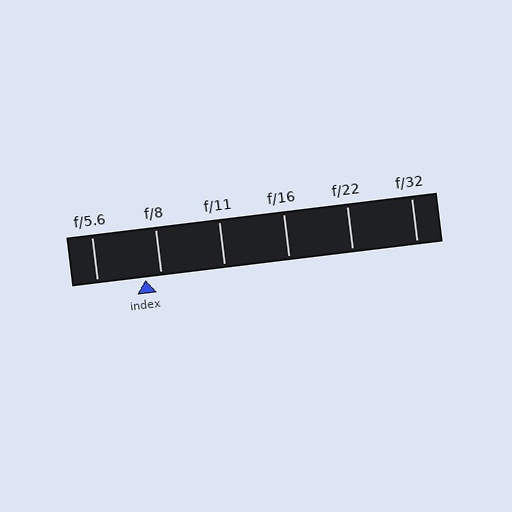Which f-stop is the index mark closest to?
The index mark is closest to f/8.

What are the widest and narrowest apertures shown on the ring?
The widest aperture shown is f/5.6 and the narrowest is f/32.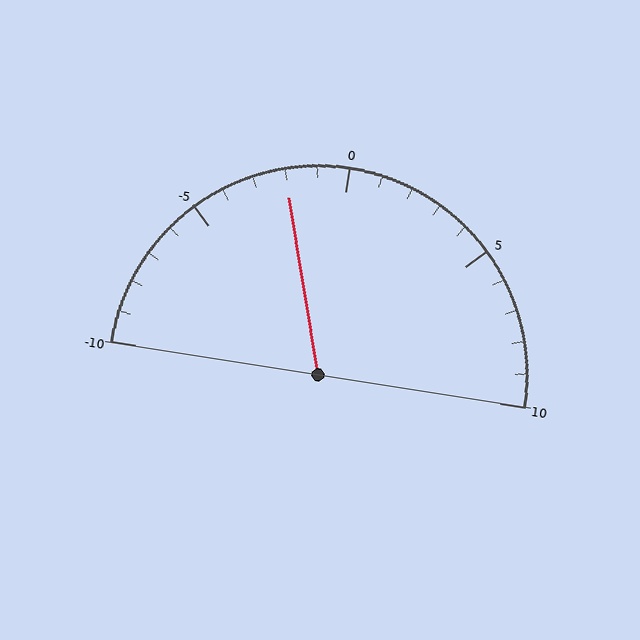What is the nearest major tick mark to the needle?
The nearest major tick mark is 0.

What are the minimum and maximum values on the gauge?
The gauge ranges from -10 to 10.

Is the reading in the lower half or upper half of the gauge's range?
The reading is in the lower half of the range (-10 to 10).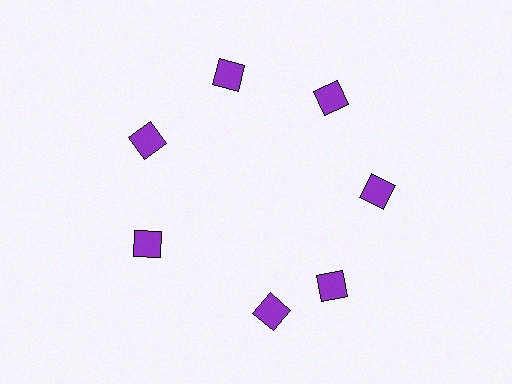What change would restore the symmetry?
The symmetry would be restored by rotating it back into even spacing with its neighbors so that all 7 diamonds sit at equal angles and equal distance from the center.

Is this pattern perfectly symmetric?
No. The 7 purple diamonds are arranged in a ring, but one element near the 6 o'clock position is rotated out of alignment along the ring, breaking the 7-fold rotational symmetry.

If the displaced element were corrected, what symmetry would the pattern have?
It would have 7-fold rotational symmetry — the pattern would map onto itself every 51 degrees.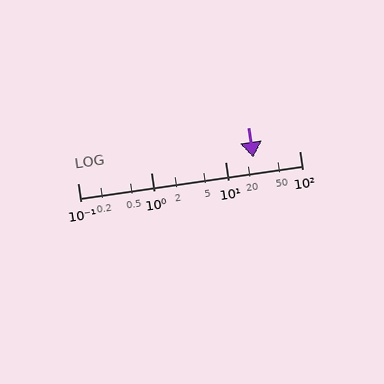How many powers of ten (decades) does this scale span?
The scale spans 3 decades, from 0.1 to 100.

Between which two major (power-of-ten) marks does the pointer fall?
The pointer is between 10 and 100.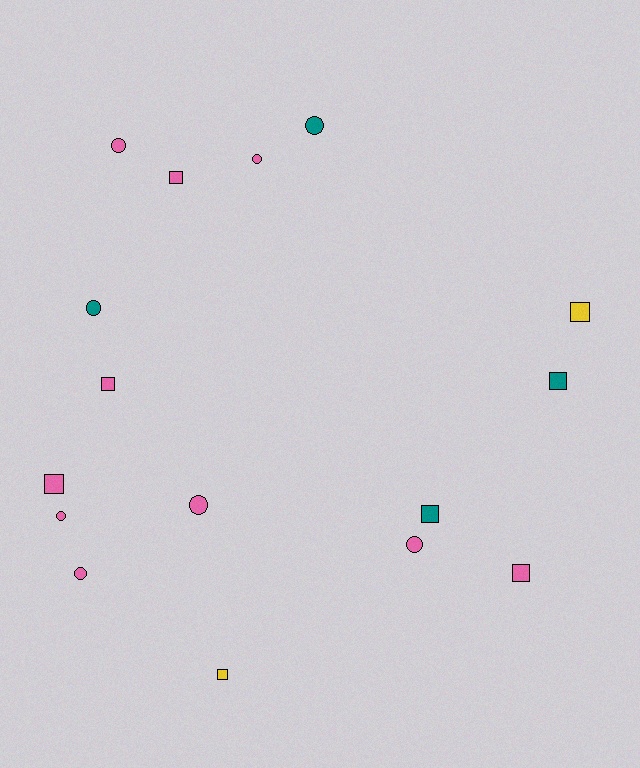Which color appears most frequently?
Pink, with 10 objects.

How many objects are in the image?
There are 16 objects.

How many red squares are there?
There are no red squares.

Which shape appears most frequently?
Circle, with 8 objects.